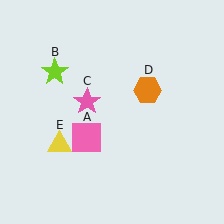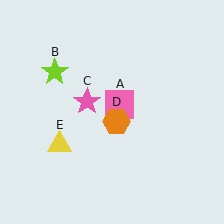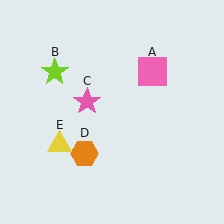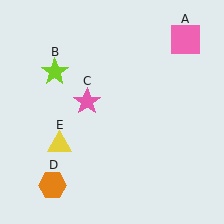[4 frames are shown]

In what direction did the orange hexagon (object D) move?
The orange hexagon (object D) moved down and to the left.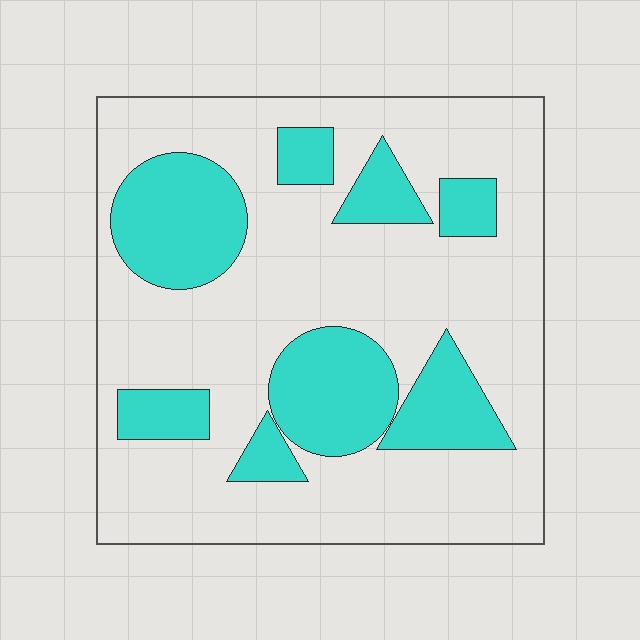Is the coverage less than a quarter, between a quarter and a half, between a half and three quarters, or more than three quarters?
Between a quarter and a half.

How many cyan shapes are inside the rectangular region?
8.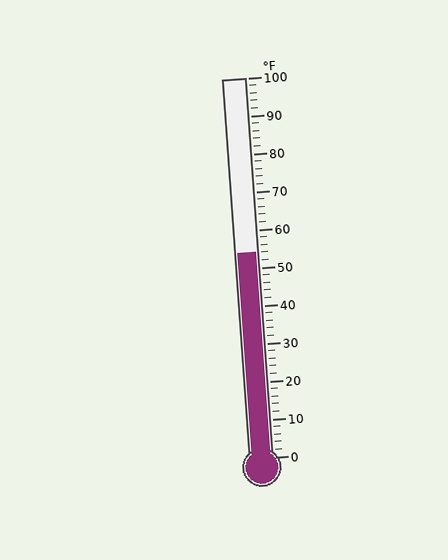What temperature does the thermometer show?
The thermometer shows approximately 54°F.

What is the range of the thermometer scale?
The thermometer scale ranges from 0°F to 100°F.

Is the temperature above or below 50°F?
The temperature is above 50°F.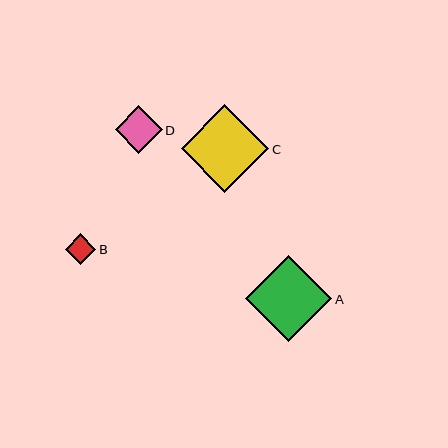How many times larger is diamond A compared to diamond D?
Diamond A is approximately 1.8 times the size of diamond D.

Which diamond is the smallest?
Diamond B is the smallest with a size of approximately 30 pixels.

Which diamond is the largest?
Diamond C is the largest with a size of approximately 88 pixels.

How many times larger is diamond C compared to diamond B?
Diamond C is approximately 2.9 times the size of diamond B.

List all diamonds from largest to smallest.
From largest to smallest: C, A, D, B.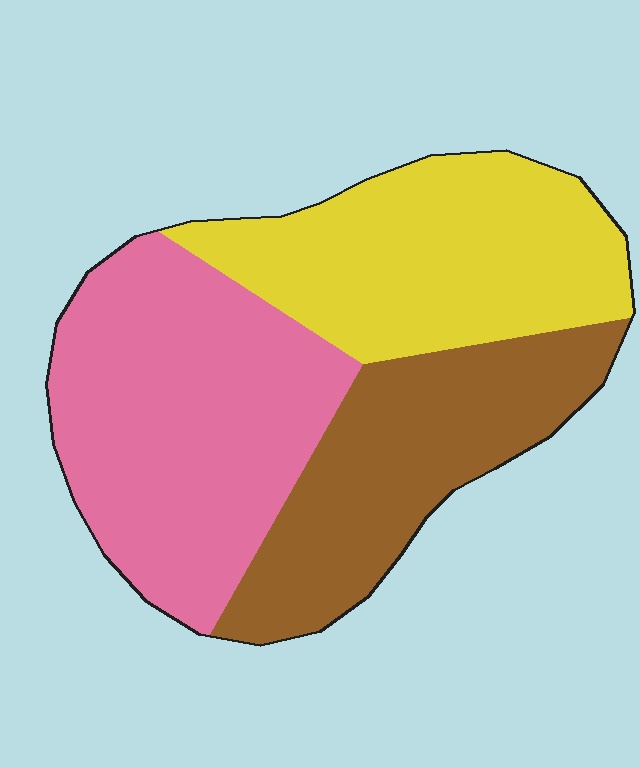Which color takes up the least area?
Brown, at roughly 30%.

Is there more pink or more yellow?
Pink.